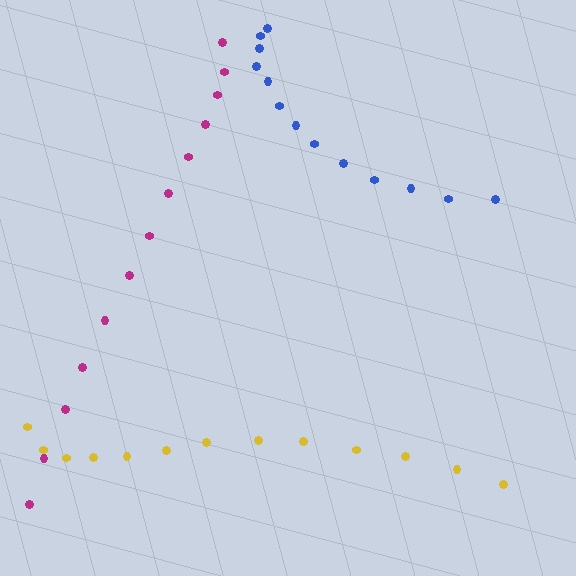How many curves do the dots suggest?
There are 3 distinct paths.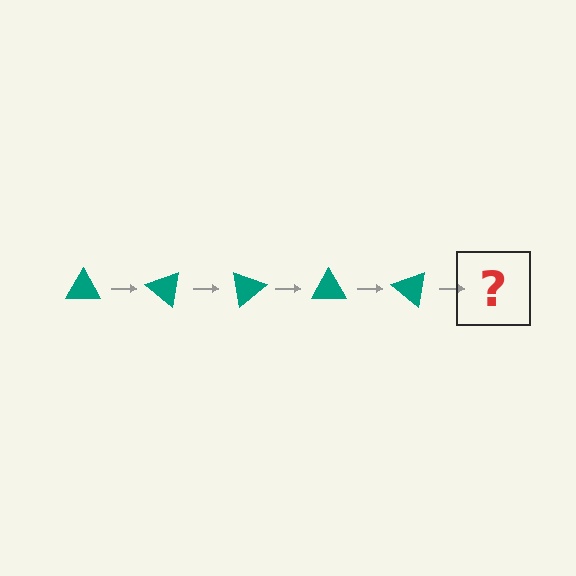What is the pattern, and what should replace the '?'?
The pattern is that the triangle rotates 40 degrees each step. The '?' should be a teal triangle rotated 200 degrees.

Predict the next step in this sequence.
The next step is a teal triangle rotated 200 degrees.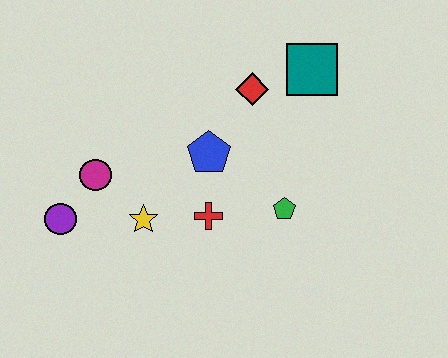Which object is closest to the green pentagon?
The red cross is closest to the green pentagon.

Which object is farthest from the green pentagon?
The purple circle is farthest from the green pentagon.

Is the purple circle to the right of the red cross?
No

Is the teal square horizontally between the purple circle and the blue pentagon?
No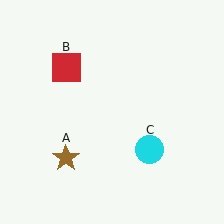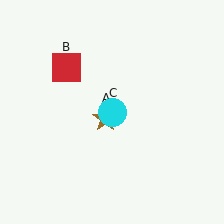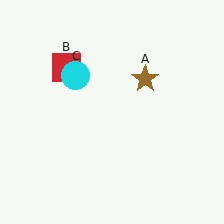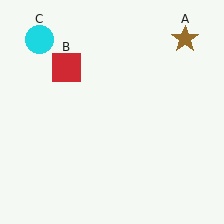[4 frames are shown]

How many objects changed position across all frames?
2 objects changed position: brown star (object A), cyan circle (object C).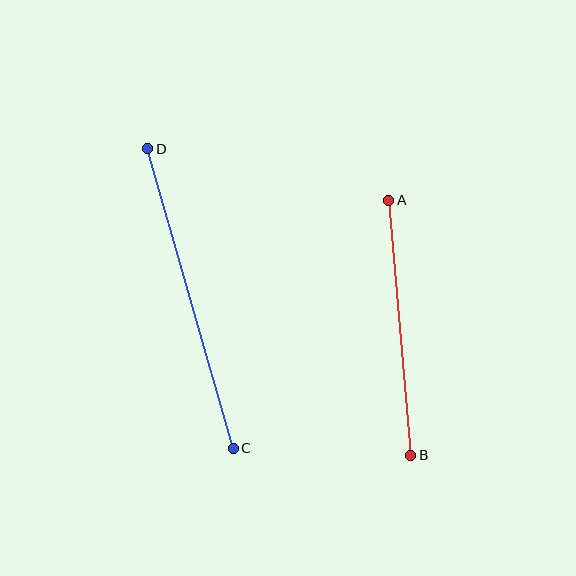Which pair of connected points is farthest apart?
Points C and D are farthest apart.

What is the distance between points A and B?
The distance is approximately 256 pixels.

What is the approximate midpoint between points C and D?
The midpoint is at approximately (190, 298) pixels.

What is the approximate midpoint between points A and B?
The midpoint is at approximately (400, 328) pixels.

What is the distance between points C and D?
The distance is approximately 312 pixels.